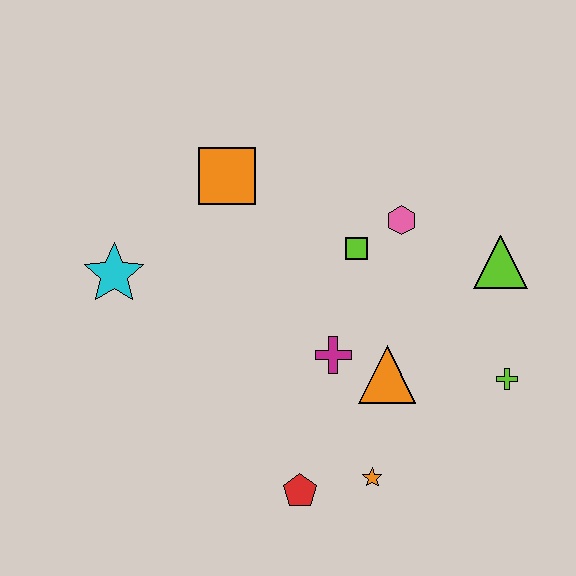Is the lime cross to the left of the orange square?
No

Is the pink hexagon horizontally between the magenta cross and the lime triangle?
Yes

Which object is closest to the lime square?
The pink hexagon is closest to the lime square.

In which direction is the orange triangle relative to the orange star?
The orange triangle is above the orange star.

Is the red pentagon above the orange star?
No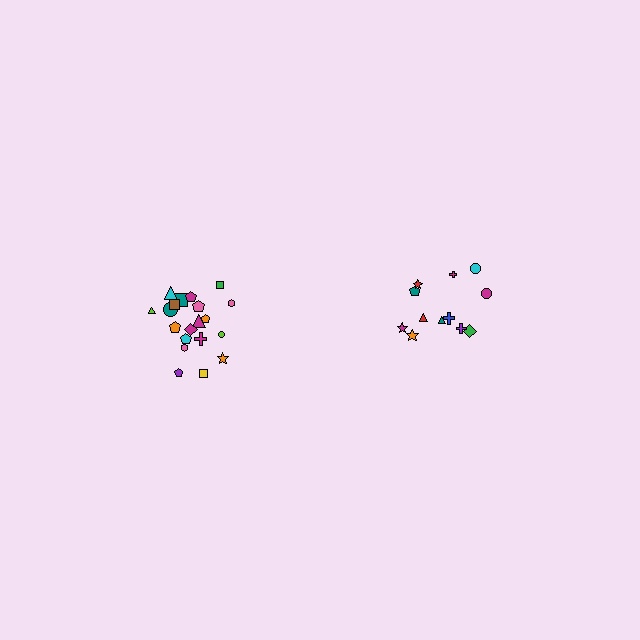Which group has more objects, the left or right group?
The left group.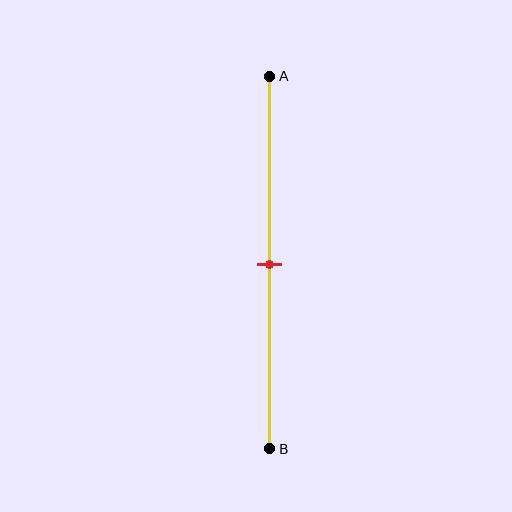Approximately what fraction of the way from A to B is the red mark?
The red mark is approximately 50% of the way from A to B.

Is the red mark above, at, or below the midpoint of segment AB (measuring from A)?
The red mark is approximately at the midpoint of segment AB.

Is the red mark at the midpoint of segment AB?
Yes, the mark is approximately at the midpoint.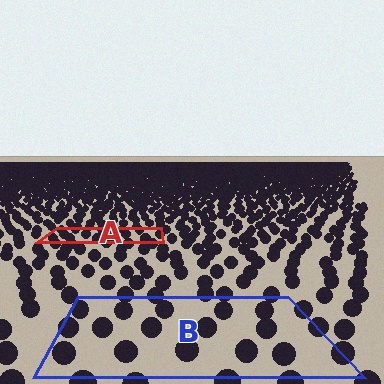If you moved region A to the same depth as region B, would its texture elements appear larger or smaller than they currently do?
They would appear larger. At a closer depth, the same texture elements are projected at a bigger on-screen size.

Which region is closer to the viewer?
Region B is closer. The texture elements there are larger and more spread out.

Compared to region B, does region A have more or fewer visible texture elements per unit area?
Region A has more texture elements per unit area — they are packed more densely because it is farther away.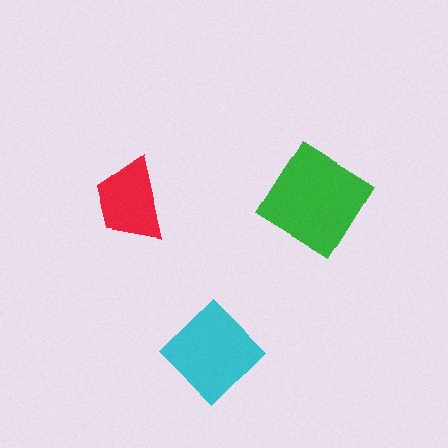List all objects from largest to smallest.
The green diamond, the cyan diamond, the red trapezoid.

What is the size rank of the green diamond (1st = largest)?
1st.